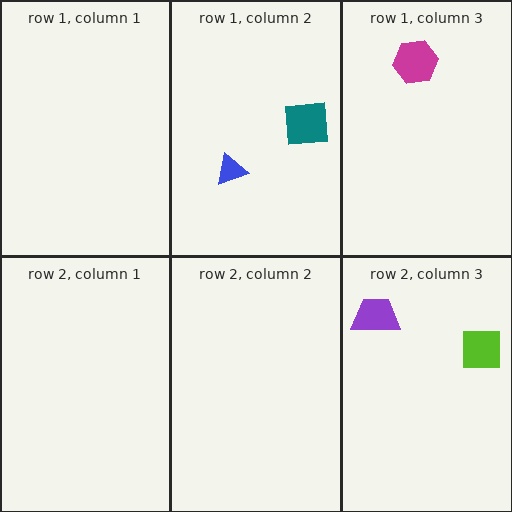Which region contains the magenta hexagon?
The row 1, column 3 region.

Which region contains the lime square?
The row 2, column 3 region.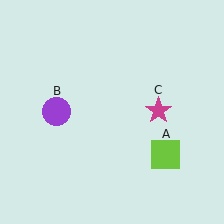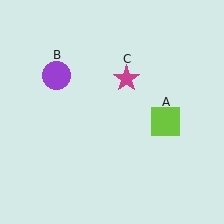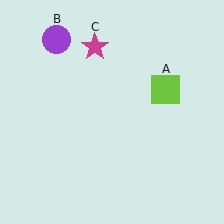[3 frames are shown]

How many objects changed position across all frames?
3 objects changed position: lime square (object A), purple circle (object B), magenta star (object C).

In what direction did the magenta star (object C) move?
The magenta star (object C) moved up and to the left.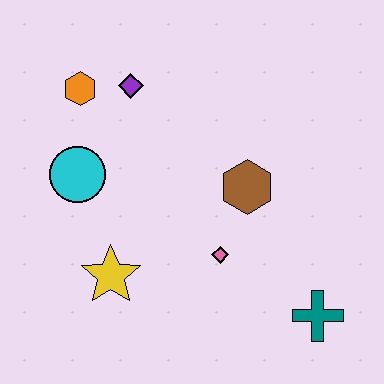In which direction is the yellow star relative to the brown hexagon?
The yellow star is to the left of the brown hexagon.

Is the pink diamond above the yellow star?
Yes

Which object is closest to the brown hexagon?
The pink diamond is closest to the brown hexagon.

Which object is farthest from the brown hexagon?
The orange hexagon is farthest from the brown hexagon.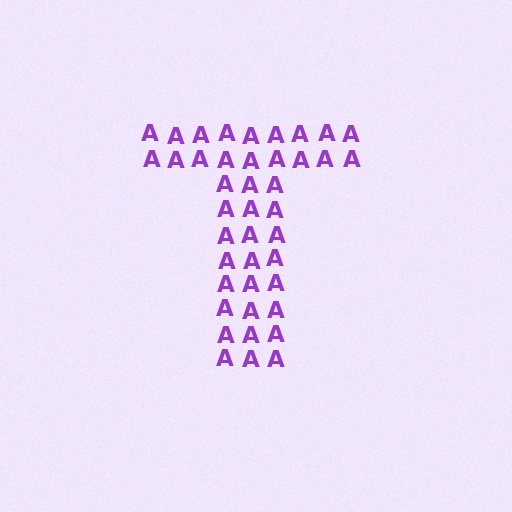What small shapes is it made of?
It is made of small letter A's.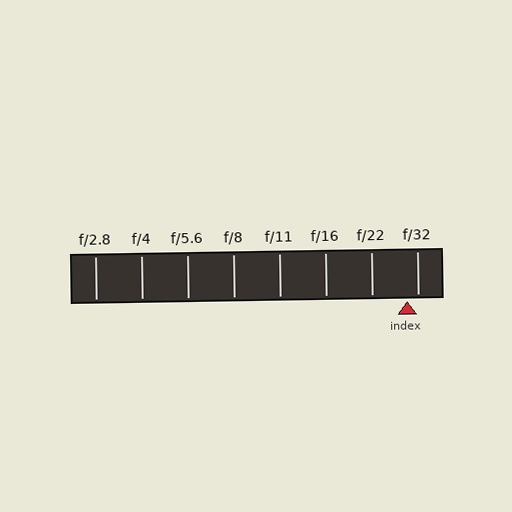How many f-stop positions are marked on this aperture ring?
There are 8 f-stop positions marked.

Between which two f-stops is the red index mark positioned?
The index mark is between f/22 and f/32.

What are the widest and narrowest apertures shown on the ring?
The widest aperture shown is f/2.8 and the narrowest is f/32.